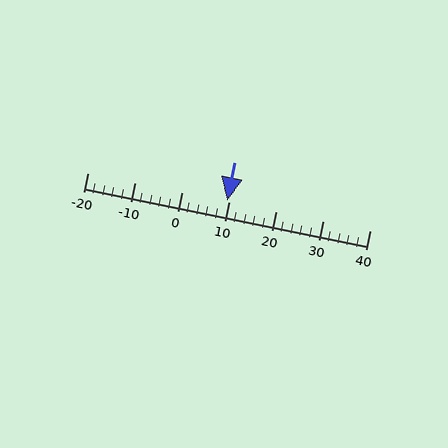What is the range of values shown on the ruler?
The ruler shows values from -20 to 40.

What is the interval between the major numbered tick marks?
The major tick marks are spaced 10 units apart.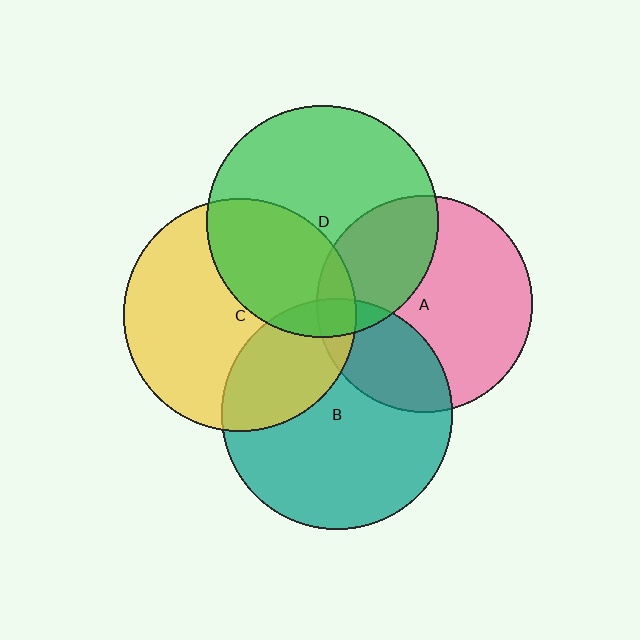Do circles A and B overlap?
Yes.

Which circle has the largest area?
Circle C (yellow).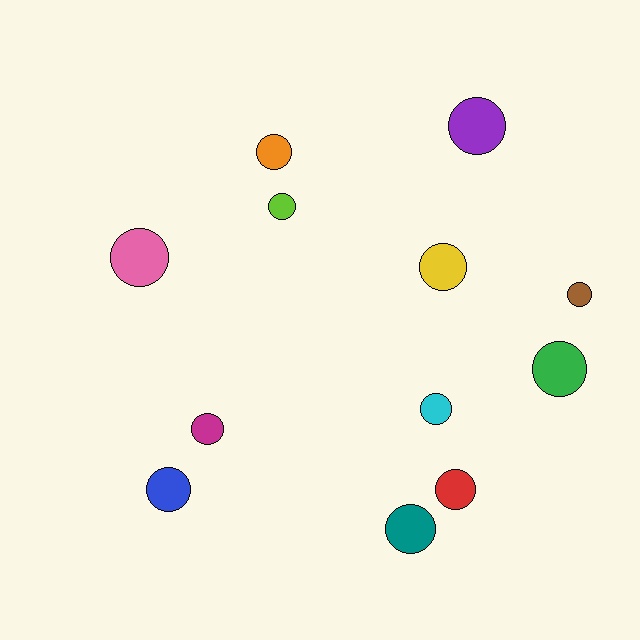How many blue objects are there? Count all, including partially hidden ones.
There is 1 blue object.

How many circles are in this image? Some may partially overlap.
There are 12 circles.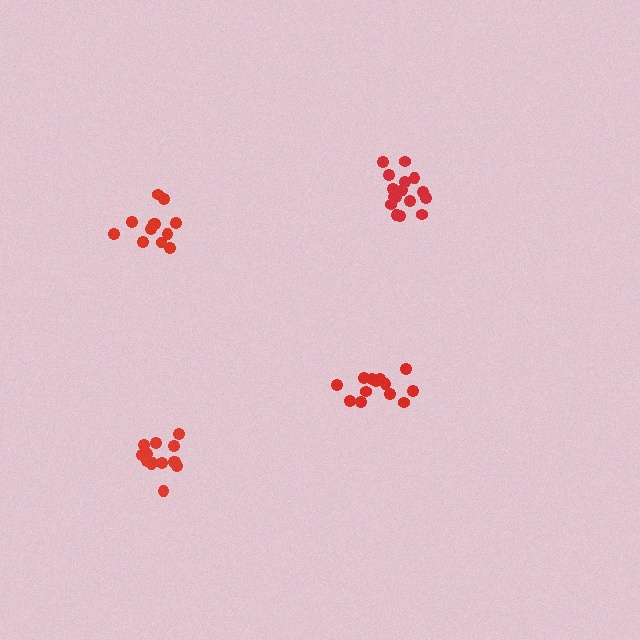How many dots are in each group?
Group 1: 12 dots, Group 2: 16 dots, Group 3: 13 dots, Group 4: 14 dots (55 total).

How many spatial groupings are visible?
There are 4 spatial groupings.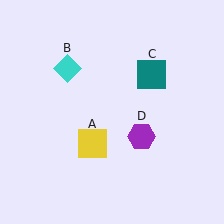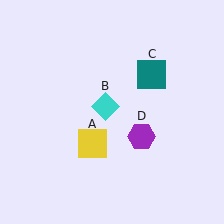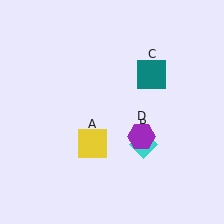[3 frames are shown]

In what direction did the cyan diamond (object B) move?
The cyan diamond (object B) moved down and to the right.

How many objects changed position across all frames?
1 object changed position: cyan diamond (object B).